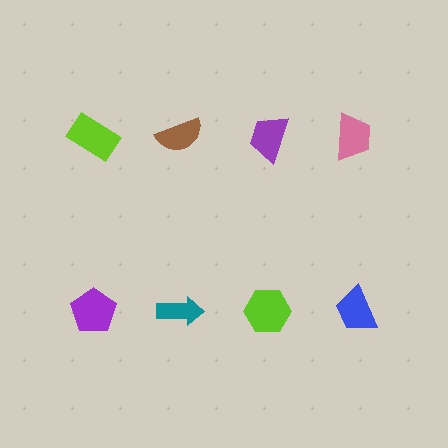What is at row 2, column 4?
A blue trapezoid.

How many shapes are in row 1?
4 shapes.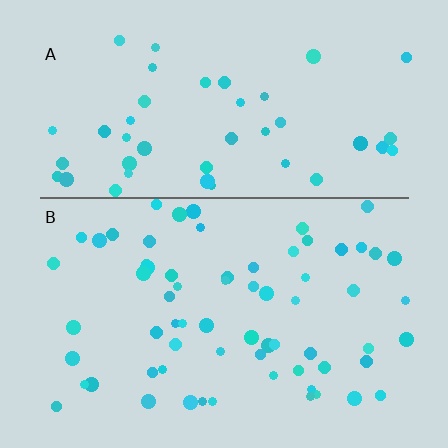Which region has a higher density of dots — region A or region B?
B (the bottom).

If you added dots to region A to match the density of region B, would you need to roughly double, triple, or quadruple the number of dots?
Approximately double.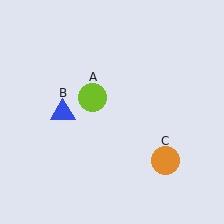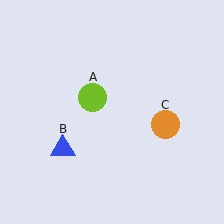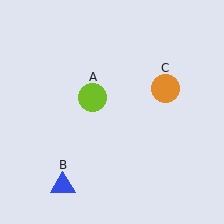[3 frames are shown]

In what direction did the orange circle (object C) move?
The orange circle (object C) moved up.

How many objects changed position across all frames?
2 objects changed position: blue triangle (object B), orange circle (object C).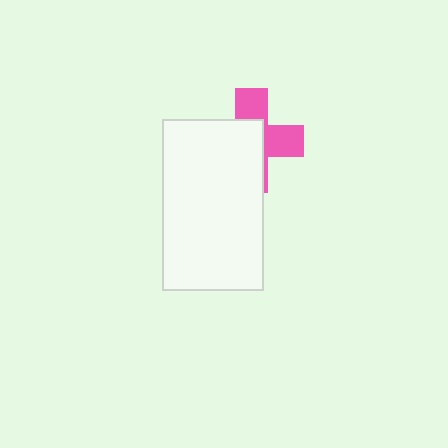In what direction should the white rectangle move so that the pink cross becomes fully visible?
The white rectangle should move toward the lower-left. That is the shortest direction to clear the overlap and leave the pink cross fully visible.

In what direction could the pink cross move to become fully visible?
The pink cross could move toward the upper-right. That would shift it out from behind the white rectangle entirely.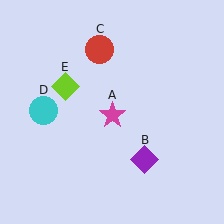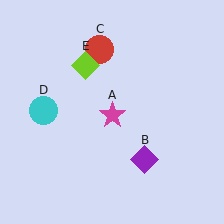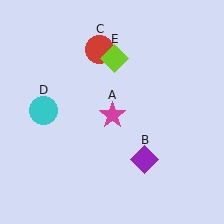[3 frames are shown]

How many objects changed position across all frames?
1 object changed position: lime diamond (object E).